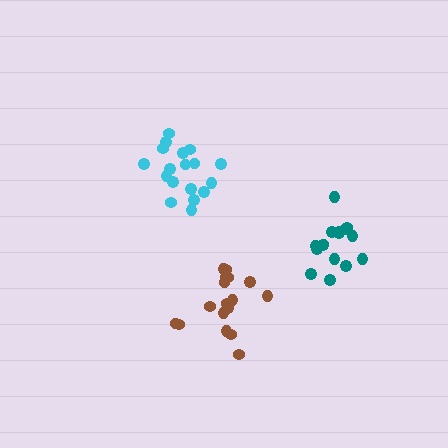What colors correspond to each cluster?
The clusters are colored: teal, cyan, brown.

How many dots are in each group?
Group 1: 16 dots, Group 2: 18 dots, Group 3: 17 dots (51 total).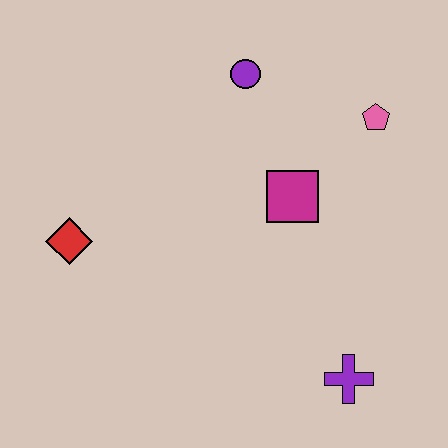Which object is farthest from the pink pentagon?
The red diamond is farthest from the pink pentagon.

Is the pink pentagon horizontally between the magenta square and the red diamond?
No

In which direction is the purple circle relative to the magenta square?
The purple circle is above the magenta square.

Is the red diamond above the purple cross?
Yes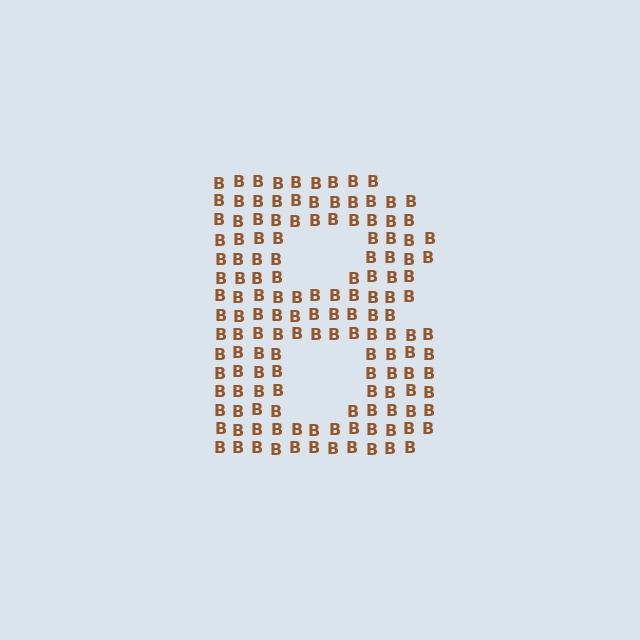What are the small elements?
The small elements are letter B's.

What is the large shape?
The large shape is the letter B.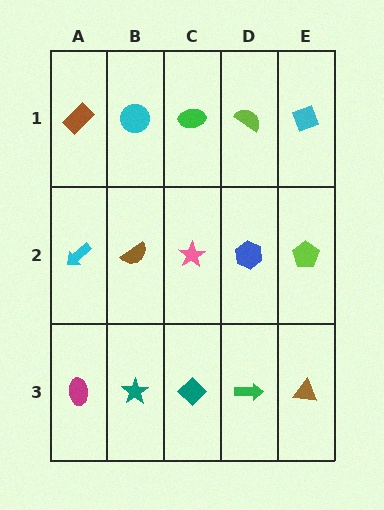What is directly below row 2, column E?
A brown triangle.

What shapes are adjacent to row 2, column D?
A lime semicircle (row 1, column D), a green arrow (row 3, column D), a pink star (row 2, column C), a lime pentagon (row 2, column E).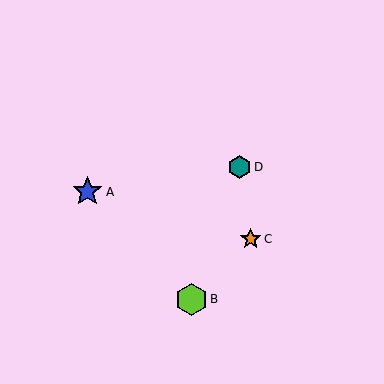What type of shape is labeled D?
Shape D is a teal hexagon.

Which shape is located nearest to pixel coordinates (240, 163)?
The teal hexagon (labeled D) at (240, 167) is nearest to that location.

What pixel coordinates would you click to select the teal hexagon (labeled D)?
Click at (240, 167) to select the teal hexagon D.